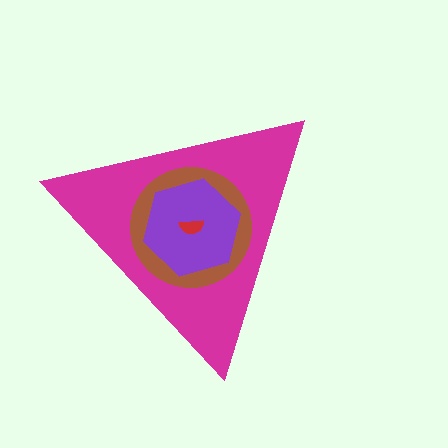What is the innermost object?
The red semicircle.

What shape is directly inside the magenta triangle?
The brown circle.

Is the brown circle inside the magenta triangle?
Yes.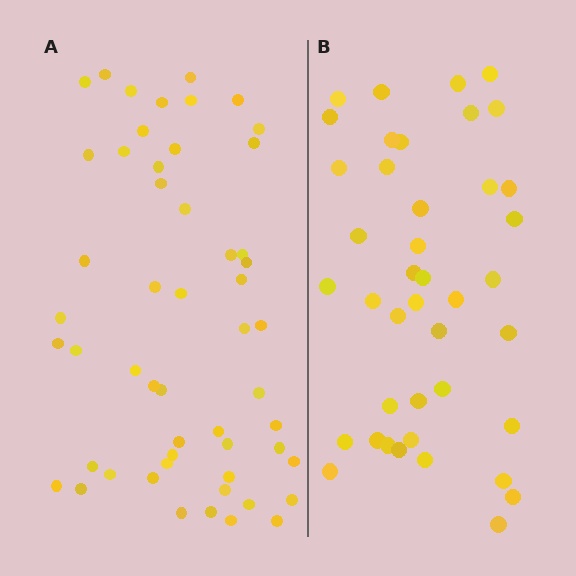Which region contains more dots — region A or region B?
Region A (the left region) has more dots.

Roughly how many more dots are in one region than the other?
Region A has roughly 12 or so more dots than region B.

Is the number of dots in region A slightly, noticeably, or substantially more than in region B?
Region A has noticeably more, but not dramatically so. The ratio is roughly 1.3 to 1.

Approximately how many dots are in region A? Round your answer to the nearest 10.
About 50 dots. (The exact count is 53, which rounds to 50.)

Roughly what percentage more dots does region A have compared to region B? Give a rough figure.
About 30% more.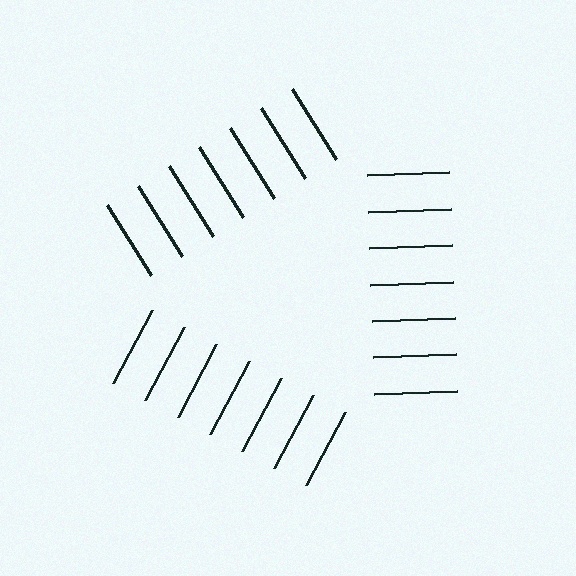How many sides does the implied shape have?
3 sides — the line-ends trace a triangle.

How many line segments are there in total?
21 — 7 along each of the 3 edges.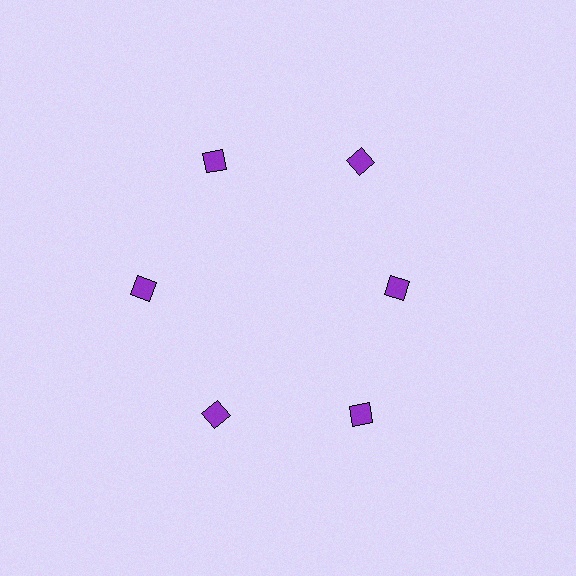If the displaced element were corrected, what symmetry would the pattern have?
It would have 6-fold rotational symmetry — the pattern would map onto itself every 60 degrees.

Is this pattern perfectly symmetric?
No. The 6 purple diamonds are arranged in a ring, but one element near the 3 o'clock position is pulled inward toward the center, breaking the 6-fold rotational symmetry.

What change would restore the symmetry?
The symmetry would be restored by moving it outward, back onto the ring so that all 6 diamonds sit at equal angles and equal distance from the center.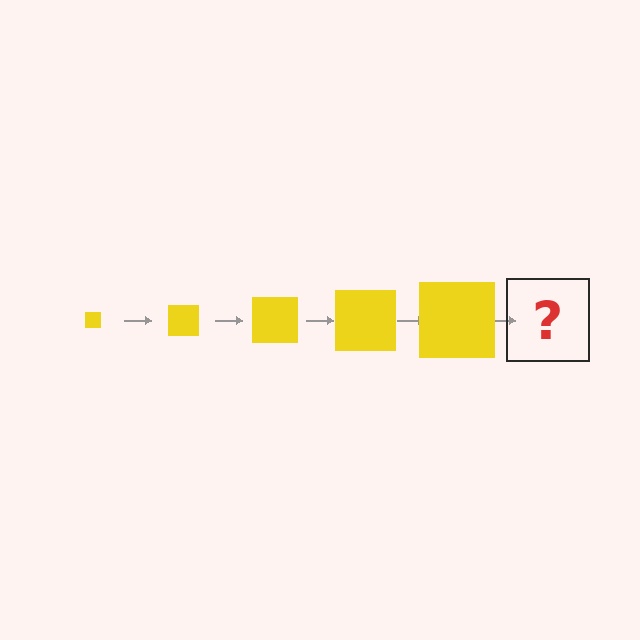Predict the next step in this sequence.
The next step is a yellow square, larger than the previous one.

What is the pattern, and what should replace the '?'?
The pattern is that the square gets progressively larger each step. The '?' should be a yellow square, larger than the previous one.